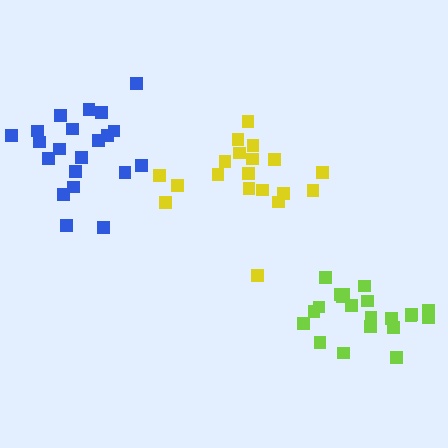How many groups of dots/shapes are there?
There are 3 groups.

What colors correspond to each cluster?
The clusters are colored: lime, yellow, blue.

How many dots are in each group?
Group 1: 21 dots, Group 2: 20 dots, Group 3: 21 dots (62 total).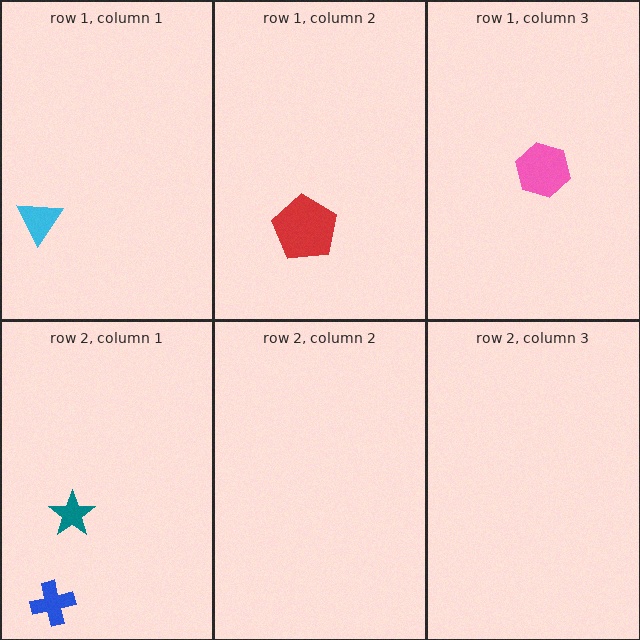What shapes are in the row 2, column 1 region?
The teal star, the blue cross.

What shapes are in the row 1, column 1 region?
The cyan triangle.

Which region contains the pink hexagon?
The row 1, column 3 region.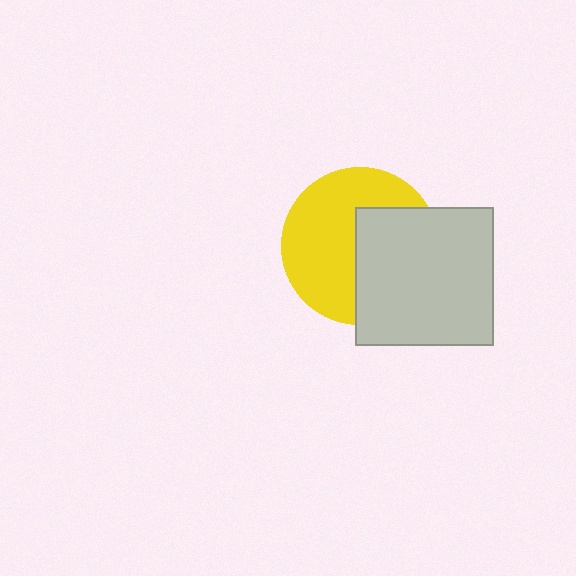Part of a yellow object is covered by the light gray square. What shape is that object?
It is a circle.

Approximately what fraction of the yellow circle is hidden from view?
Roughly 43% of the yellow circle is hidden behind the light gray square.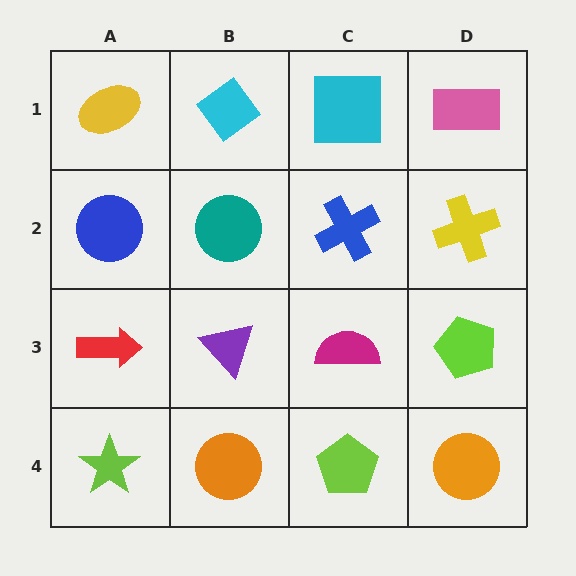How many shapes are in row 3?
4 shapes.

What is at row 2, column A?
A blue circle.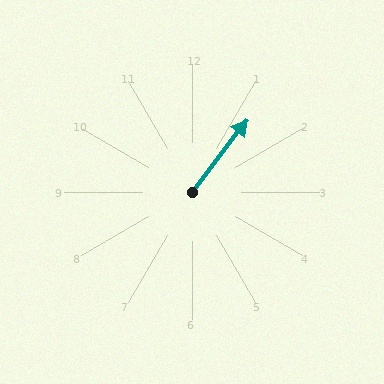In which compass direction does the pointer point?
Northeast.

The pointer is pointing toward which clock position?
Roughly 1 o'clock.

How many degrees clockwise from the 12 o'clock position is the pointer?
Approximately 37 degrees.